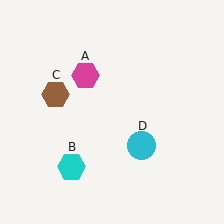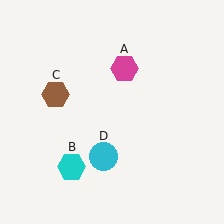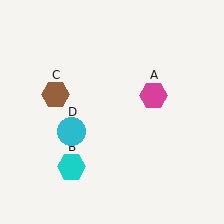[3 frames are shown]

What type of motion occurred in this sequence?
The magenta hexagon (object A), cyan circle (object D) rotated clockwise around the center of the scene.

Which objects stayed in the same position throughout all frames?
Cyan hexagon (object B) and brown hexagon (object C) remained stationary.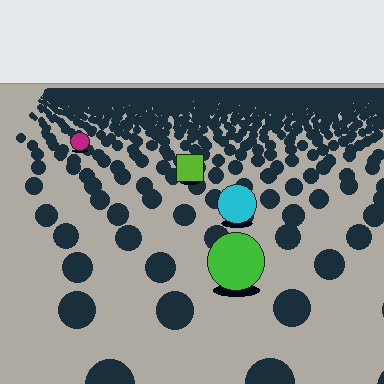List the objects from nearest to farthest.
From nearest to farthest: the green circle, the cyan circle, the lime square, the magenta circle.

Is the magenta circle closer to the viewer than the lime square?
No. The lime square is closer — you can tell from the texture gradient: the ground texture is coarser near it.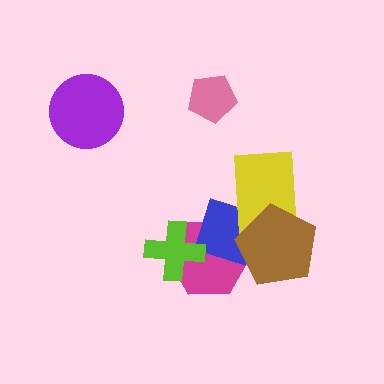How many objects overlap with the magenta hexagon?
3 objects overlap with the magenta hexagon.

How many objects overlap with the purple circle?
0 objects overlap with the purple circle.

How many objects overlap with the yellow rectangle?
2 objects overlap with the yellow rectangle.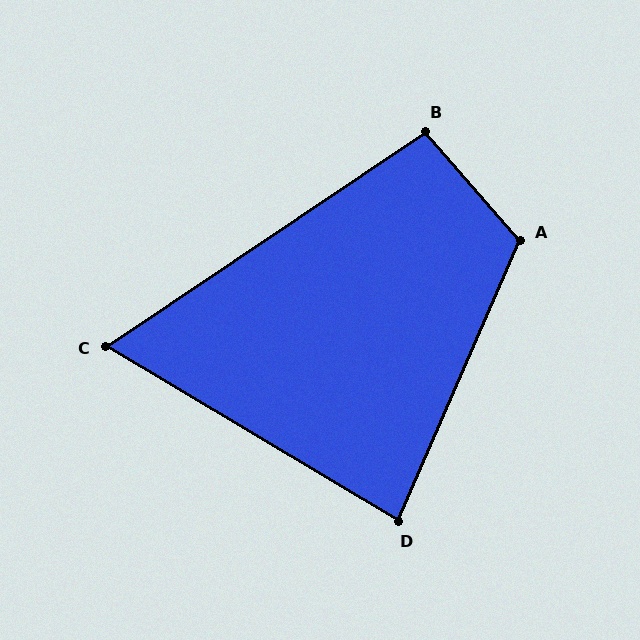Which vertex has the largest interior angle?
A, at approximately 115 degrees.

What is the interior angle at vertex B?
Approximately 97 degrees (obtuse).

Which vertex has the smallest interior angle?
C, at approximately 65 degrees.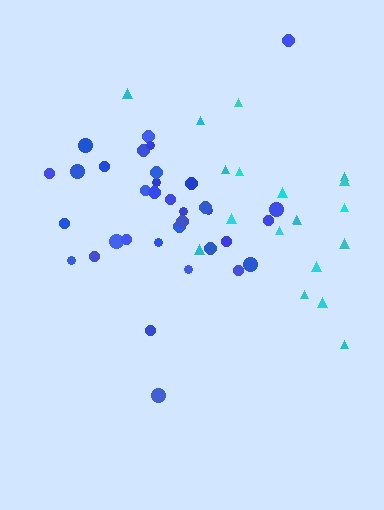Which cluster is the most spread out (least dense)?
Cyan.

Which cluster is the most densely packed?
Blue.